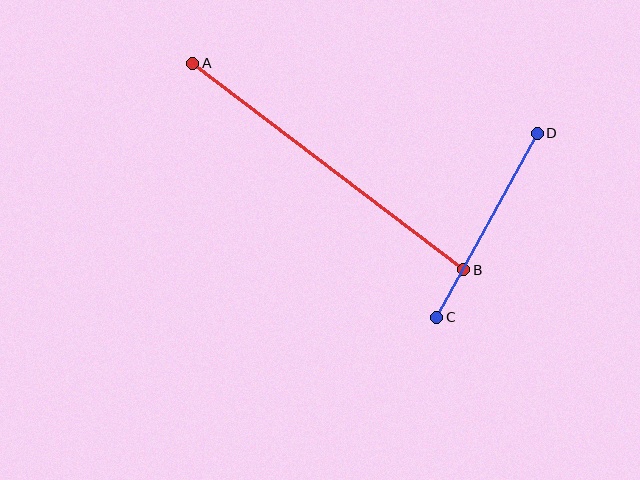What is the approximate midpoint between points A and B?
The midpoint is at approximately (328, 166) pixels.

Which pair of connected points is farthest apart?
Points A and B are farthest apart.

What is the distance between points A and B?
The distance is approximately 341 pixels.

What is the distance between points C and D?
The distance is approximately 209 pixels.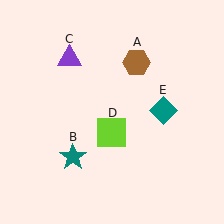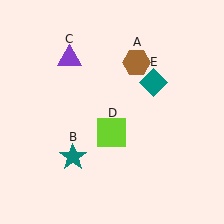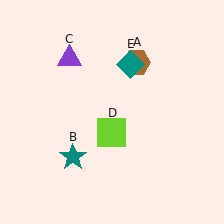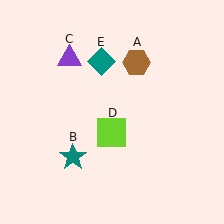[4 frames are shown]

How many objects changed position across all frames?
1 object changed position: teal diamond (object E).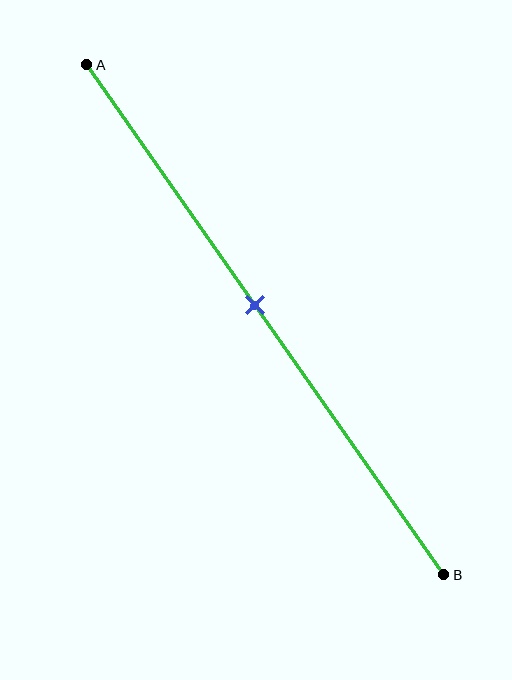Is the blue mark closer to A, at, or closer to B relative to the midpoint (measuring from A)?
The blue mark is approximately at the midpoint of segment AB.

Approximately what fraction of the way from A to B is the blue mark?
The blue mark is approximately 45% of the way from A to B.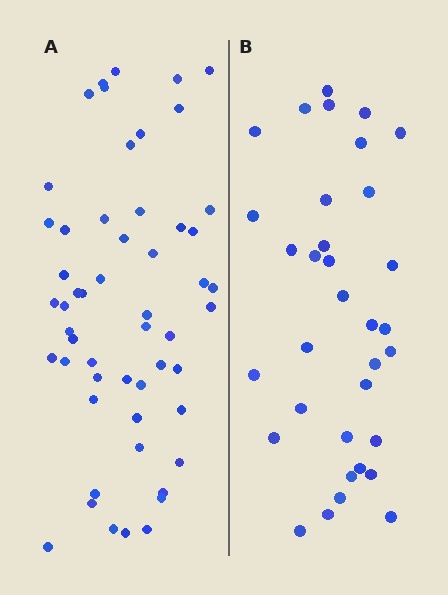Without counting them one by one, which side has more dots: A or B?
Region A (the left region) has more dots.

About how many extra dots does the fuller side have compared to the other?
Region A has approximately 20 more dots than region B.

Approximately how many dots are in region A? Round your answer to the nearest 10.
About 50 dots. (The exact count is 54, which rounds to 50.)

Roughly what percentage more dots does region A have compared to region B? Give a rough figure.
About 60% more.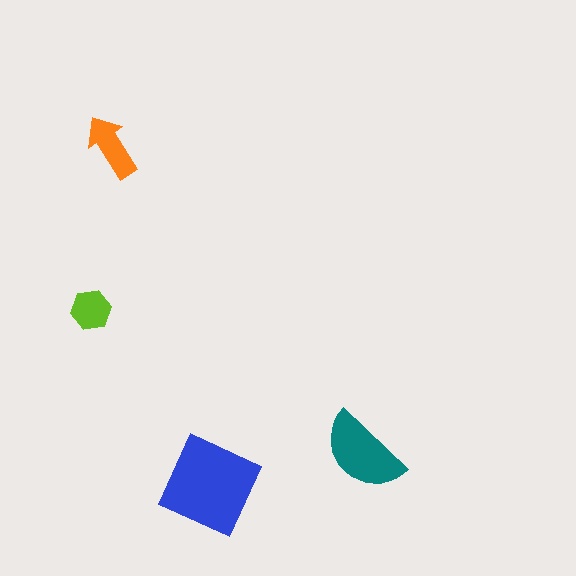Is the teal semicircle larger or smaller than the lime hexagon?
Larger.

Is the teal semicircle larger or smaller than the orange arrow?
Larger.